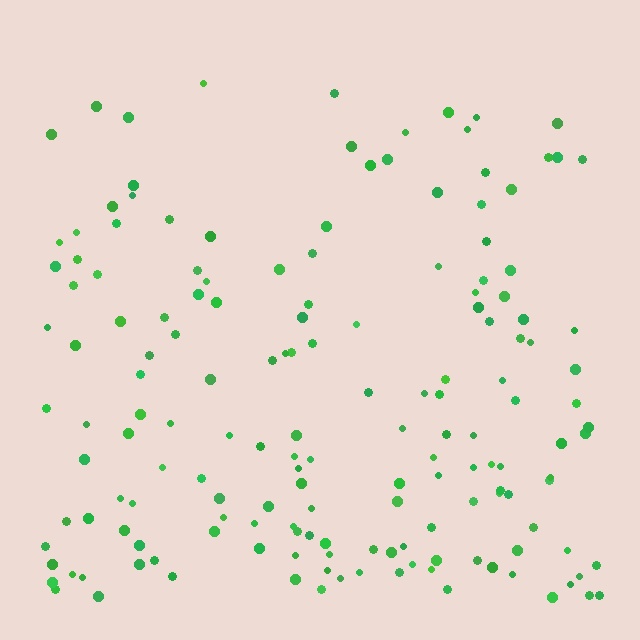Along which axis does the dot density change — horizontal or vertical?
Vertical.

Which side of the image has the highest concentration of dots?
The bottom.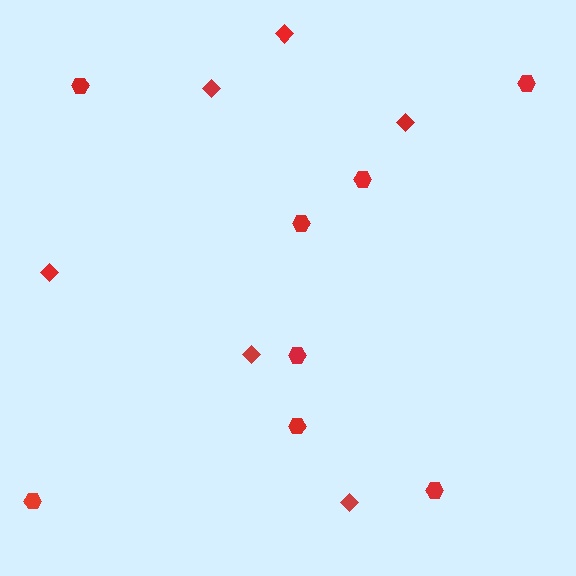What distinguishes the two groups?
There are 2 groups: one group of diamonds (6) and one group of hexagons (8).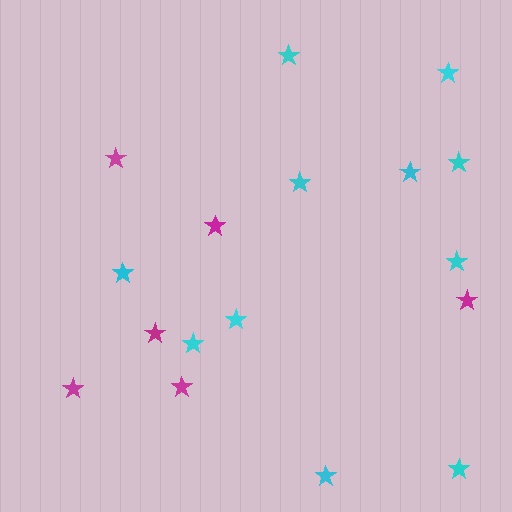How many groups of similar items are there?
There are 2 groups: one group of cyan stars (11) and one group of magenta stars (6).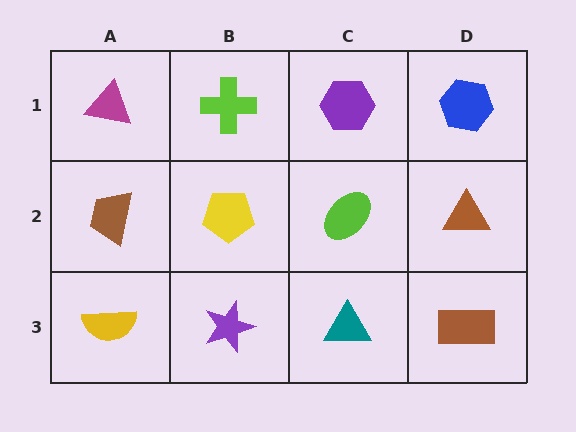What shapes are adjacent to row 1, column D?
A brown triangle (row 2, column D), a purple hexagon (row 1, column C).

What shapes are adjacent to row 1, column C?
A lime ellipse (row 2, column C), a lime cross (row 1, column B), a blue hexagon (row 1, column D).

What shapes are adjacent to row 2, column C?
A purple hexagon (row 1, column C), a teal triangle (row 3, column C), a yellow pentagon (row 2, column B), a brown triangle (row 2, column D).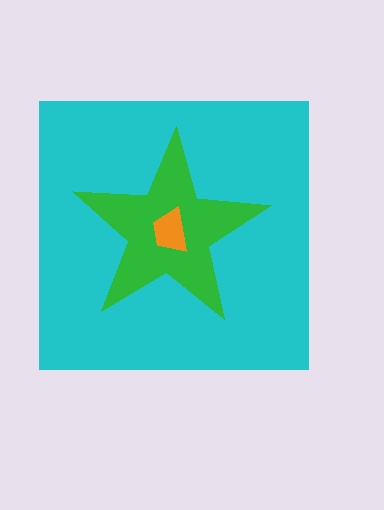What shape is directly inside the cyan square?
The green star.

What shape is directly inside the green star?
The orange trapezoid.